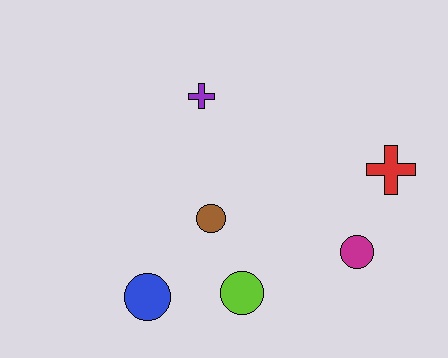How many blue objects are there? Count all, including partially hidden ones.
There is 1 blue object.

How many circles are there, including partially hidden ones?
There are 4 circles.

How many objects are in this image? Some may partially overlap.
There are 6 objects.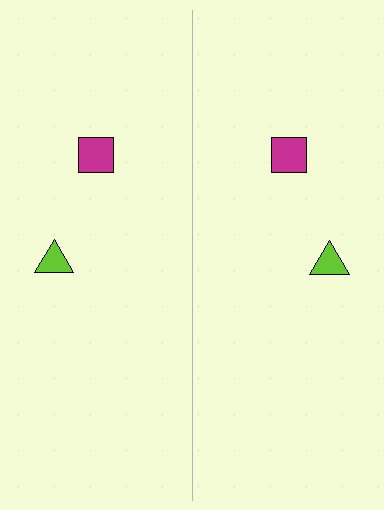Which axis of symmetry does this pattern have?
The pattern has a vertical axis of symmetry running through the center of the image.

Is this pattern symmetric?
Yes, this pattern has bilateral (reflection) symmetry.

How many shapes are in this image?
There are 4 shapes in this image.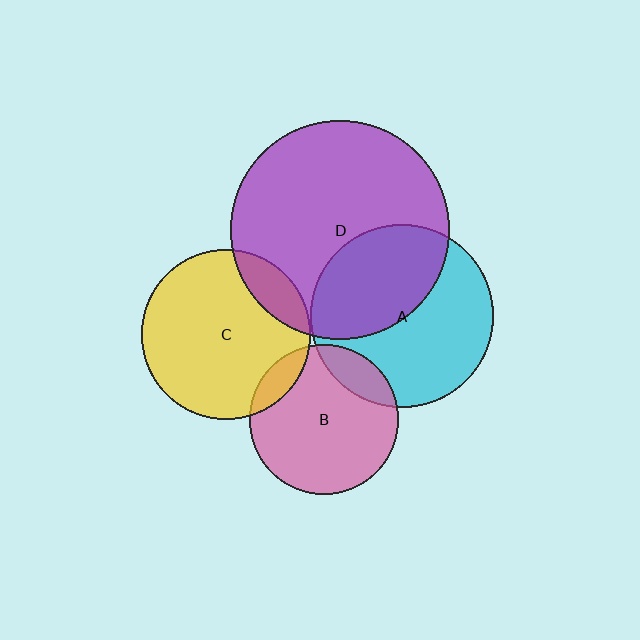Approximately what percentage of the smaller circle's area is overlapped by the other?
Approximately 15%.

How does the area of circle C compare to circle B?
Approximately 1.3 times.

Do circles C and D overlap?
Yes.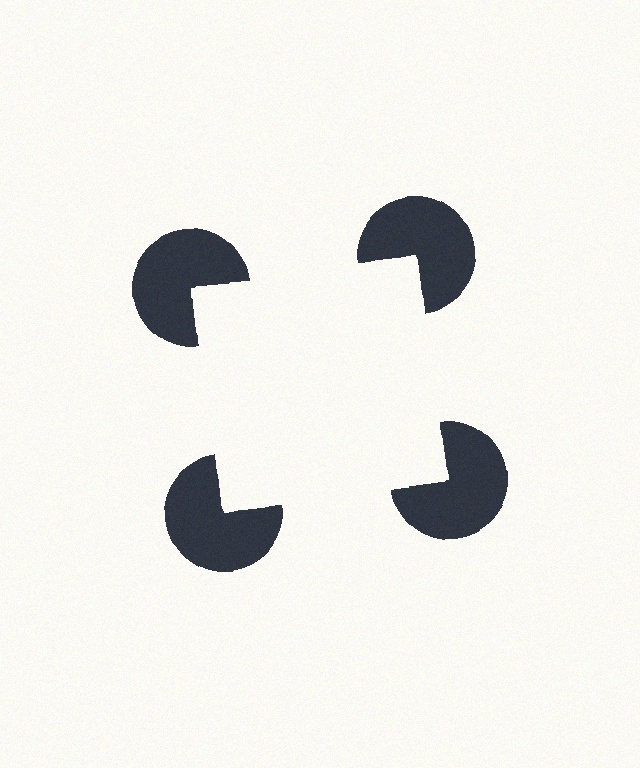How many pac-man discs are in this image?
There are 4 — one at each vertex of the illusory square.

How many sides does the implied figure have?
4 sides.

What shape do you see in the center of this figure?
An illusory square — its edges are inferred from the aligned wedge cuts in the pac-man discs, not physically drawn.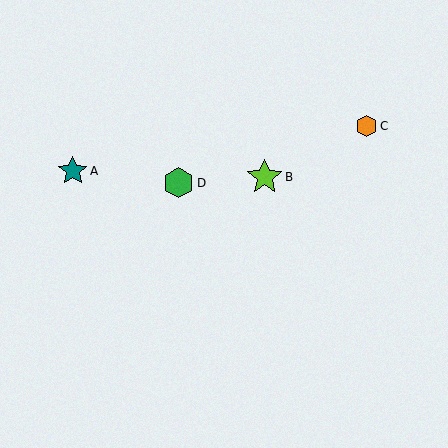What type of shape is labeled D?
Shape D is a green hexagon.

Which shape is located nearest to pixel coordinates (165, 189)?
The green hexagon (labeled D) at (179, 183) is nearest to that location.